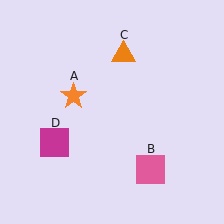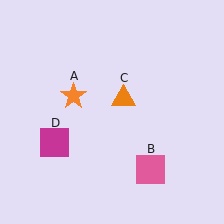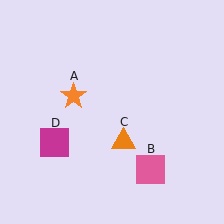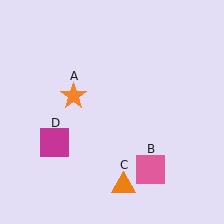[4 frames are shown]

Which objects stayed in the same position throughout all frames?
Orange star (object A) and pink square (object B) and magenta square (object D) remained stationary.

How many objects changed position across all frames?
1 object changed position: orange triangle (object C).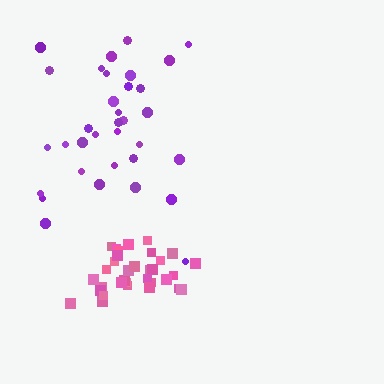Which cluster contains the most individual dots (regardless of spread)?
Purple (35).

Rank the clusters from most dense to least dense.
pink, purple.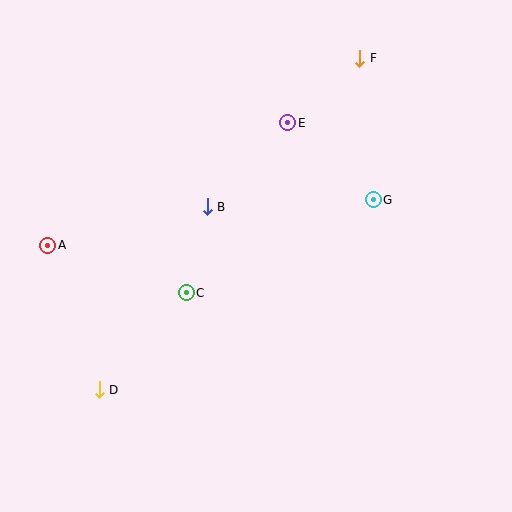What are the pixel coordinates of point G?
Point G is at (373, 200).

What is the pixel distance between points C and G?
The distance between C and G is 209 pixels.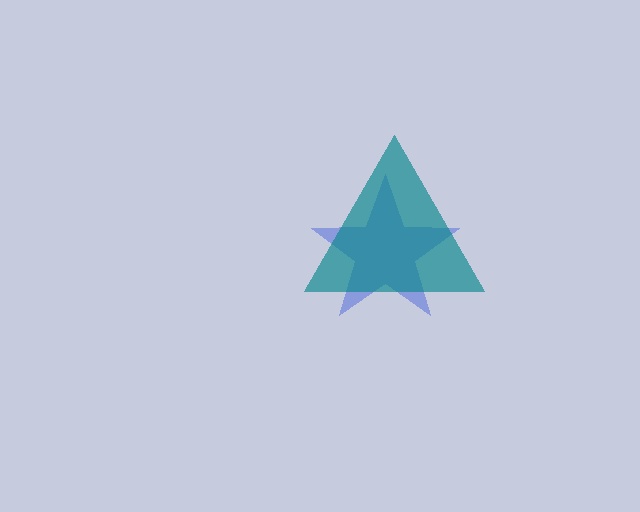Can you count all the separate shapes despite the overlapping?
Yes, there are 2 separate shapes.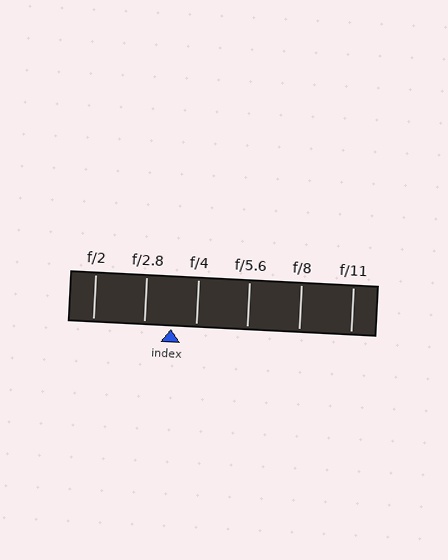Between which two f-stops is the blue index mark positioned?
The index mark is between f/2.8 and f/4.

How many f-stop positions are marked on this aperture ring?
There are 6 f-stop positions marked.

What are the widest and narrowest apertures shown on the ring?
The widest aperture shown is f/2 and the narrowest is f/11.